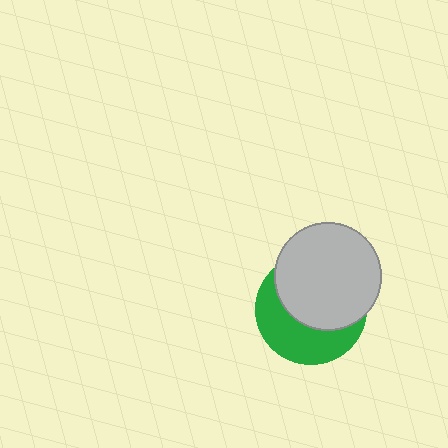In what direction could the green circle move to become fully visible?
The green circle could move down. That would shift it out from behind the light gray circle entirely.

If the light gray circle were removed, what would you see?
You would see the complete green circle.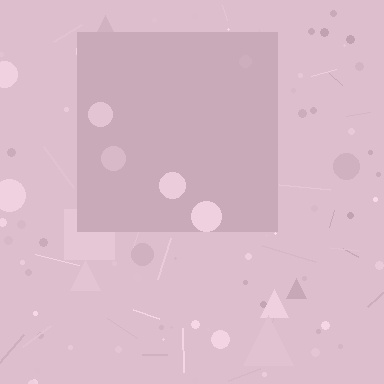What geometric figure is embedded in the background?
A square is embedded in the background.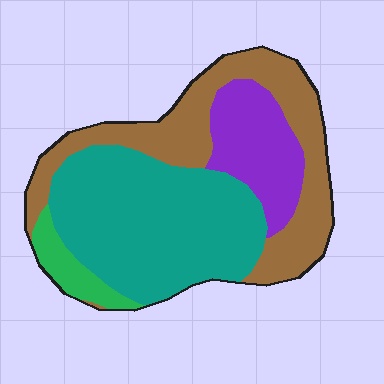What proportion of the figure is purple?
Purple takes up less than a quarter of the figure.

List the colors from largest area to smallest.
From largest to smallest: teal, brown, purple, green.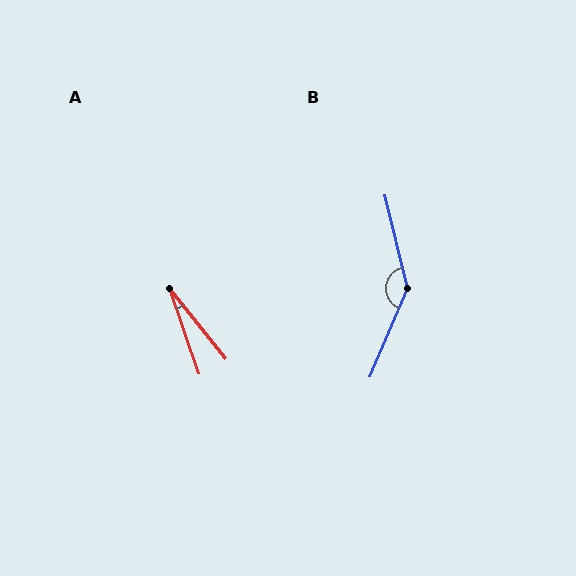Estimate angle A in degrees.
Approximately 20 degrees.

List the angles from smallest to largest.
A (20°), B (144°).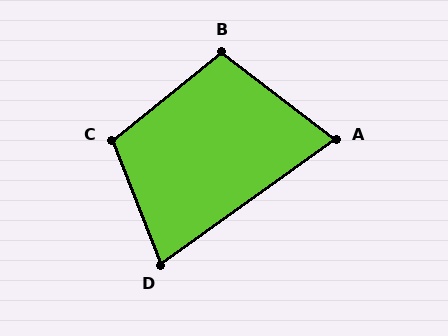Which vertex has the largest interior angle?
C, at approximately 107 degrees.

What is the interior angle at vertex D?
Approximately 76 degrees (acute).